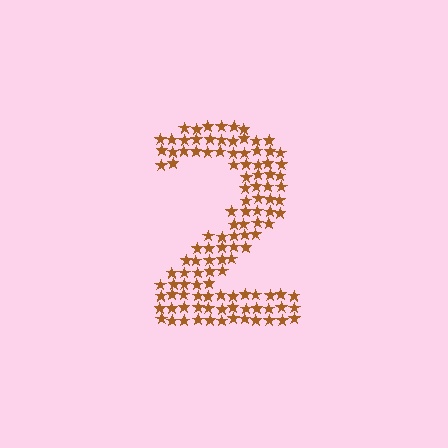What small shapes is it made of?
It is made of small stars.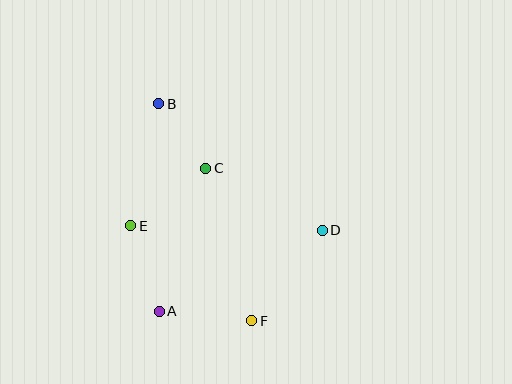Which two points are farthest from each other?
Points B and F are farthest from each other.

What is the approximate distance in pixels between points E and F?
The distance between E and F is approximately 154 pixels.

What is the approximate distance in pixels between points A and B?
The distance between A and B is approximately 207 pixels.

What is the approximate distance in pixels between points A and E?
The distance between A and E is approximately 90 pixels.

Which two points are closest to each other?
Points B and C are closest to each other.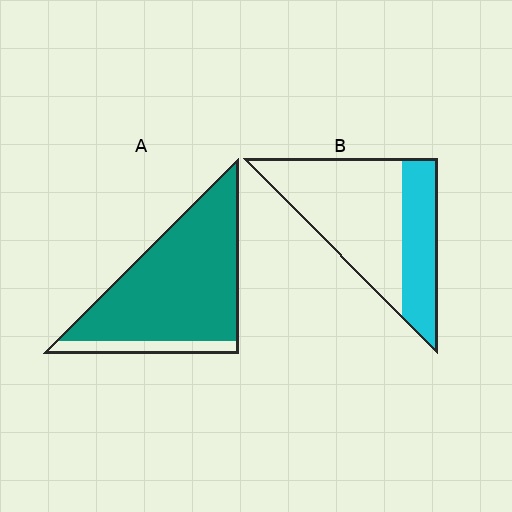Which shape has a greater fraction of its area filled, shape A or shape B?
Shape A.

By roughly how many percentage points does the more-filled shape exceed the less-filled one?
By roughly 55 percentage points (A over B).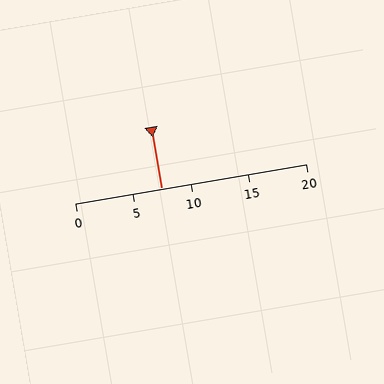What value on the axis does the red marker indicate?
The marker indicates approximately 7.5.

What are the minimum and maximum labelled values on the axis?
The axis runs from 0 to 20.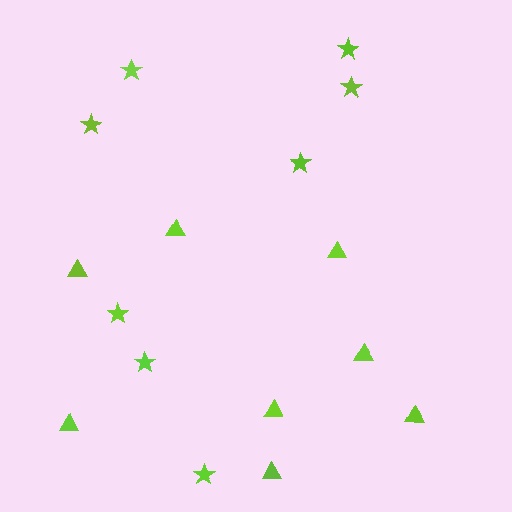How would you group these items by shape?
There are 2 groups: one group of stars (8) and one group of triangles (8).